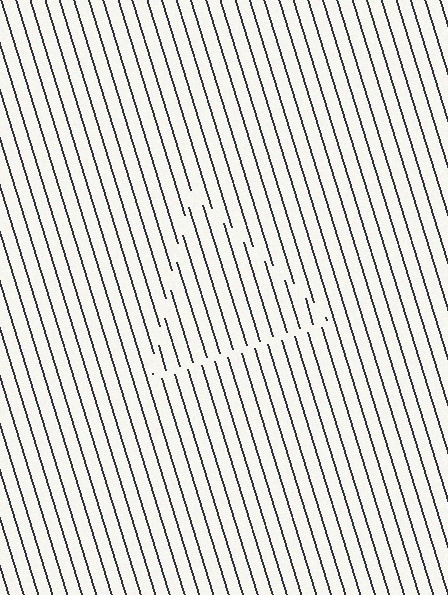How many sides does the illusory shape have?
3 sides — the line-ends trace a triangle.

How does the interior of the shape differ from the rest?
The interior of the shape contains the same grating, shifted by half a period — the contour is defined by the phase discontinuity where line-ends from the inner and outer gratings abut.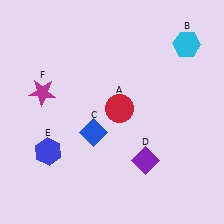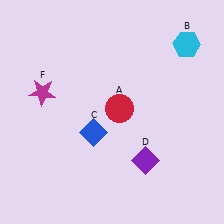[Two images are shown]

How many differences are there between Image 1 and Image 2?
There is 1 difference between the two images.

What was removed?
The blue hexagon (E) was removed in Image 2.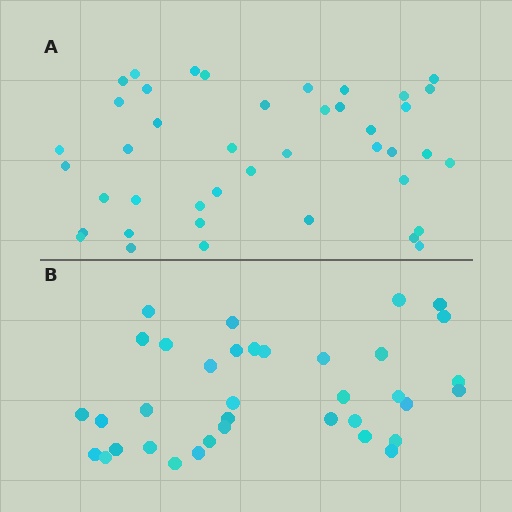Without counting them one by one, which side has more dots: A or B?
Region A (the top region) has more dots.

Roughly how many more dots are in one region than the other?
Region A has about 6 more dots than region B.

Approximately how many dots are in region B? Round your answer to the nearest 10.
About 40 dots. (The exact count is 36, which rounds to 40.)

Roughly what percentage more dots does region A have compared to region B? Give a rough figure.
About 15% more.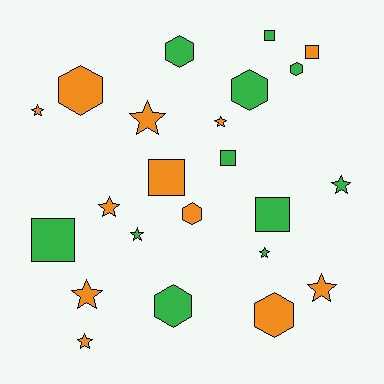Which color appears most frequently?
Orange, with 12 objects.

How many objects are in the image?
There are 23 objects.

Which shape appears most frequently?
Star, with 10 objects.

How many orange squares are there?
There are 2 orange squares.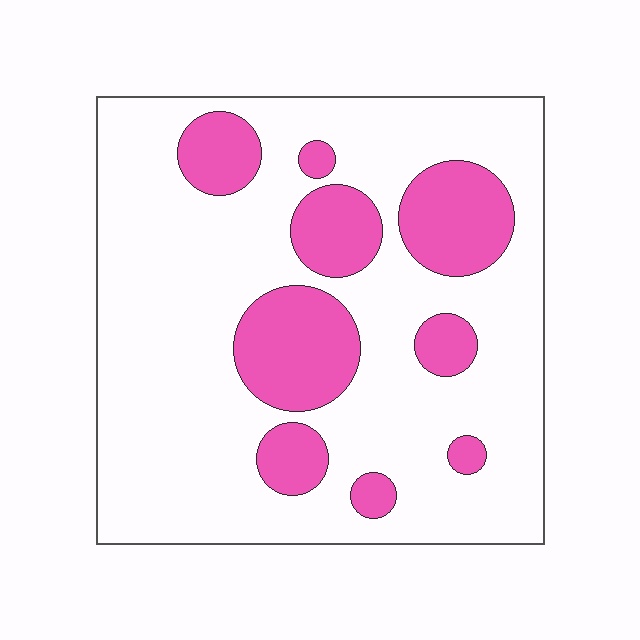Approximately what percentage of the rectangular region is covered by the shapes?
Approximately 25%.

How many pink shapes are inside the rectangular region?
9.